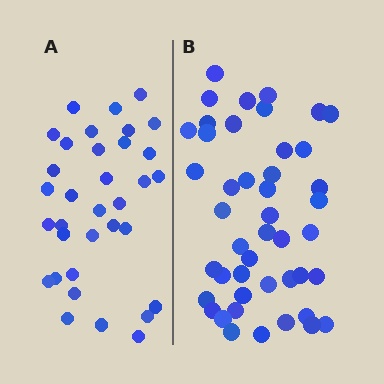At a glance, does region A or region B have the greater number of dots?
Region B (the right region) has more dots.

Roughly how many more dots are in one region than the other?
Region B has roughly 12 or so more dots than region A.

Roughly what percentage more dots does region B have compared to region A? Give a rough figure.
About 30% more.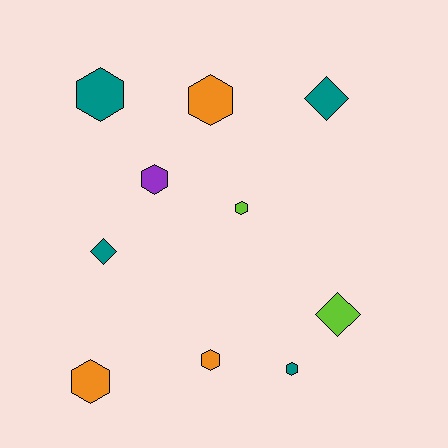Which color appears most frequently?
Teal, with 4 objects.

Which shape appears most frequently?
Hexagon, with 7 objects.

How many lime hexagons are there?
There is 1 lime hexagon.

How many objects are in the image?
There are 10 objects.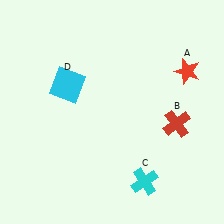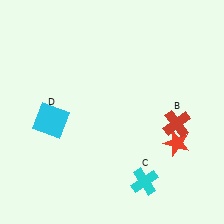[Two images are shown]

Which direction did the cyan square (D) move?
The cyan square (D) moved down.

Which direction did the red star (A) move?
The red star (A) moved down.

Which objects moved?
The objects that moved are: the red star (A), the cyan square (D).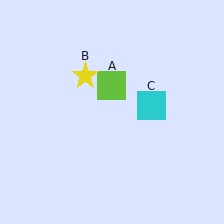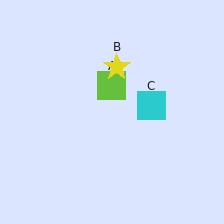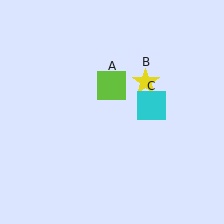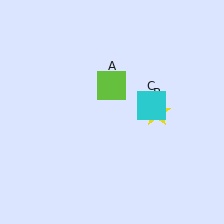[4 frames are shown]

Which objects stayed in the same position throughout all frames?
Lime square (object A) and cyan square (object C) remained stationary.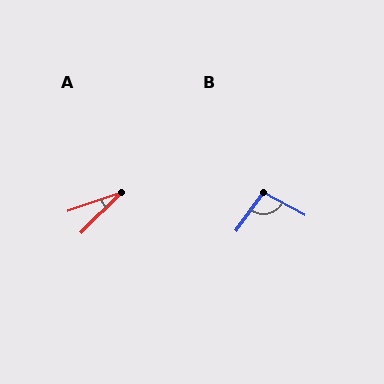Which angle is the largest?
B, at approximately 97 degrees.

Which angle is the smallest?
A, at approximately 26 degrees.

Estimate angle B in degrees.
Approximately 97 degrees.